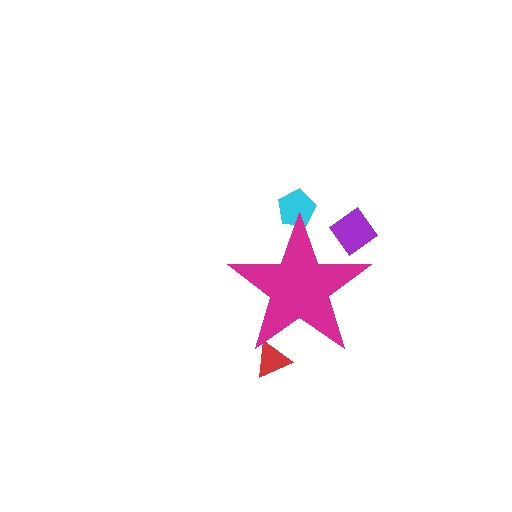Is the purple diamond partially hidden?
Yes, the purple diamond is partially hidden behind the magenta star.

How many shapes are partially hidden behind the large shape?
3 shapes are partially hidden.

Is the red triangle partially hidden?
Yes, the red triangle is partially hidden behind the magenta star.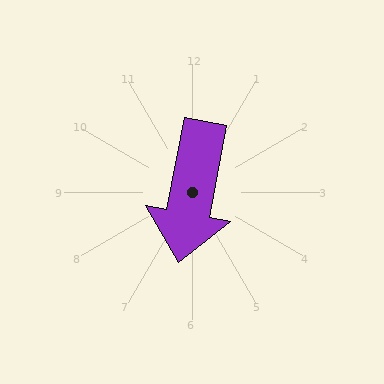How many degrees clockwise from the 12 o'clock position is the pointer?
Approximately 191 degrees.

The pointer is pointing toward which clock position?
Roughly 6 o'clock.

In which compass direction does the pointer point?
South.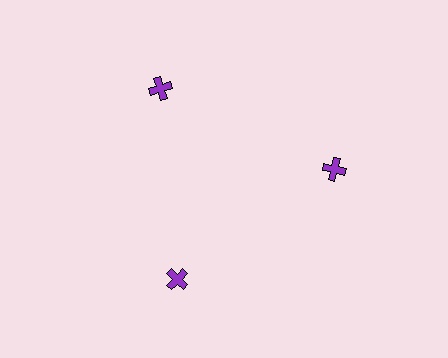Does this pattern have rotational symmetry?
Yes, this pattern has 3-fold rotational symmetry. It looks the same after rotating 120 degrees around the center.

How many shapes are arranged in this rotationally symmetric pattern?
There are 3 shapes, arranged in 3 groups of 1.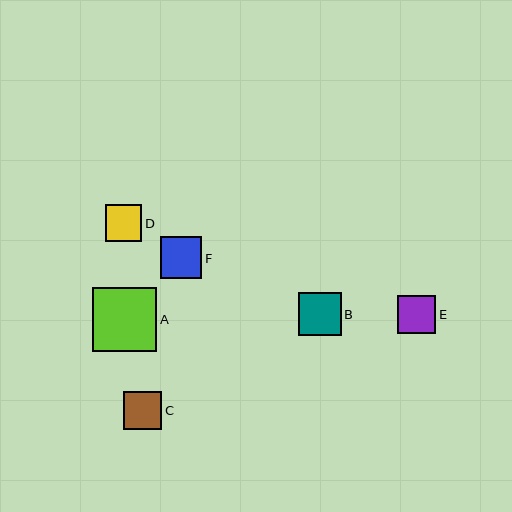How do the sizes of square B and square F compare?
Square B and square F are approximately the same size.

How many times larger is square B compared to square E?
Square B is approximately 1.1 times the size of square E.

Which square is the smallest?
Square D is the smallest with a size of approximately 36 pixels.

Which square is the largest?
Square A is the largest with a size of approximately 64 pixels.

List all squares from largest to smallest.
From largest to smallest: A, B, F, E, C, D.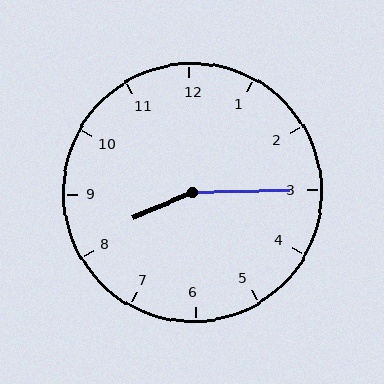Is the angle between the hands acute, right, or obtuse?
It is obtuse.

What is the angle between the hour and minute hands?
Approximately 158 degrees.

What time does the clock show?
8:15.